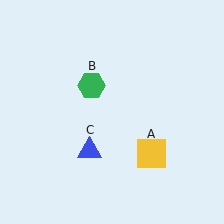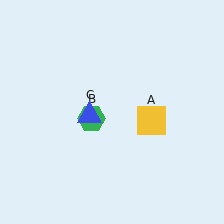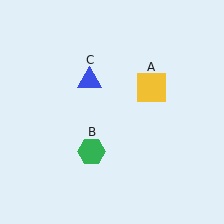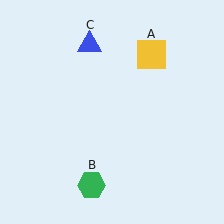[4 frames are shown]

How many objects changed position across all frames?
3 objects changed position: yellow square (object A), green hexagon (object B), blue triangle (object C).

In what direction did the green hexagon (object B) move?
The green hexagon (object B) moved down.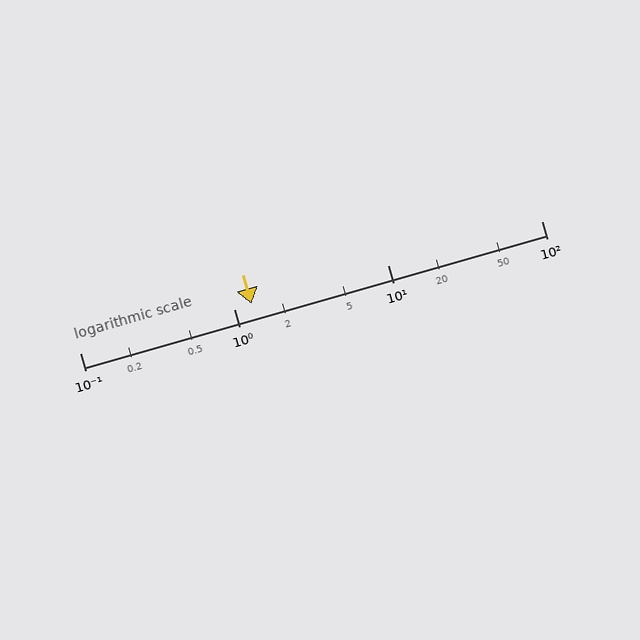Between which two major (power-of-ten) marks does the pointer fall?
The pointer is between 1 and 10.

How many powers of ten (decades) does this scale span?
The scale spans 3 decades, from 0.1 to 100.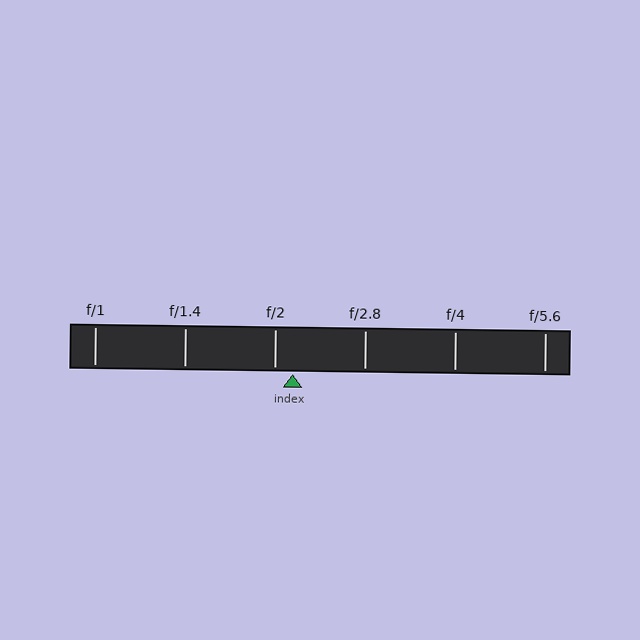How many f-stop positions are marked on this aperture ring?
There are 6 f-stop positions marked.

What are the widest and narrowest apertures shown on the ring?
The widest aperture shown is f/1 and the narrowest is f/5.6.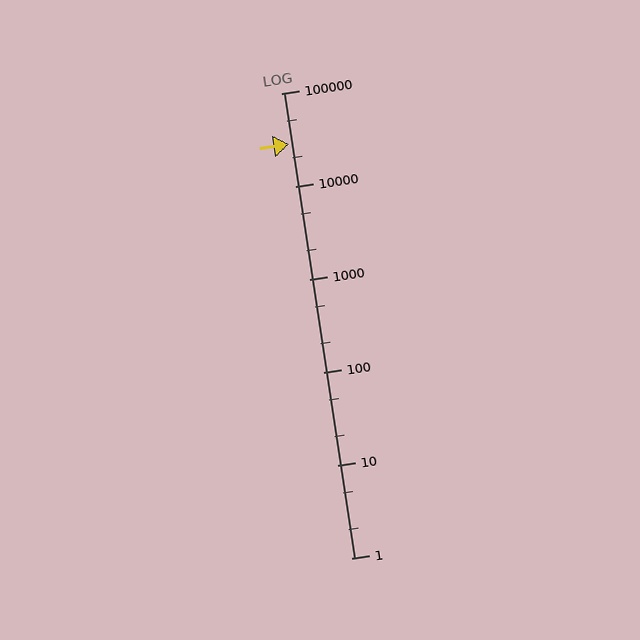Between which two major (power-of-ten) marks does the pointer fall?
The pointer is between 10000 and 100000.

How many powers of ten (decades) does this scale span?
The scale spans 5 decades, from 1 to 100000.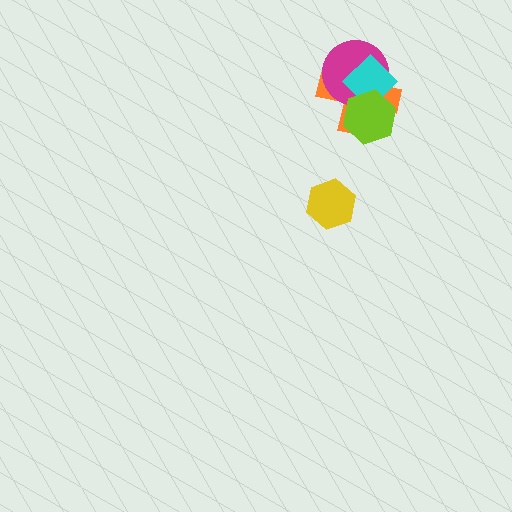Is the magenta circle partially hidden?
Yes, it is partially covered by another shape.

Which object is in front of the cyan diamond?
The lime hexagon is in front of the cyan diamond.